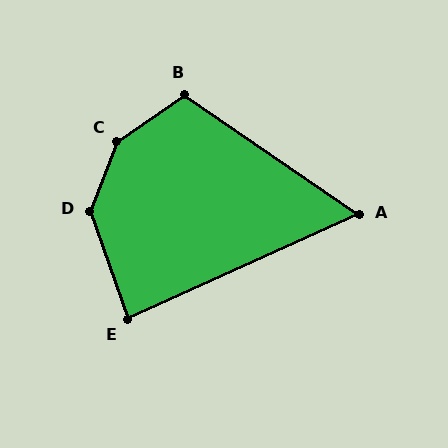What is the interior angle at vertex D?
Approximately 139 degrees (obtuse).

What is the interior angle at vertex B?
Approximately 111 degrees (obtuse).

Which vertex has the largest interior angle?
C, at approximately 146 degrees.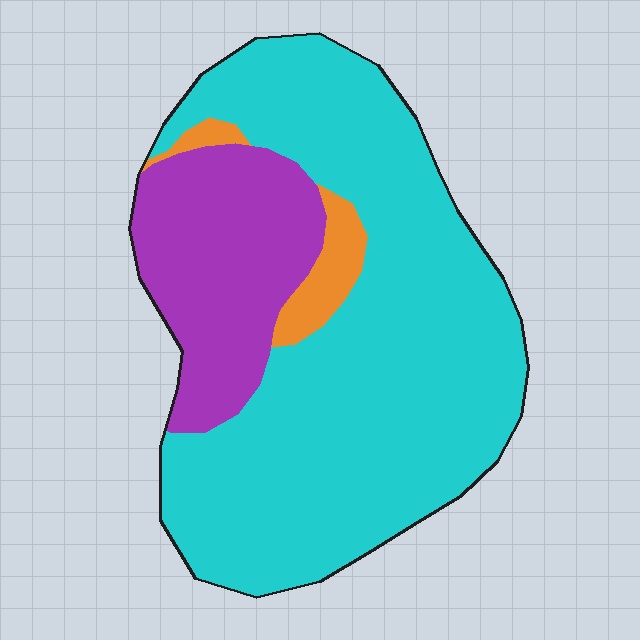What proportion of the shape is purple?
Purple takes up about one quarter (1/4) of the shape.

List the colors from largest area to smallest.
From largest to smallest: cyan, purple, orange.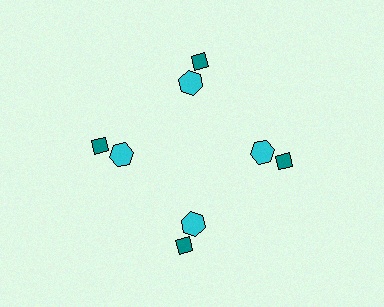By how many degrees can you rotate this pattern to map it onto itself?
The pattern maps onto itself every 90 degrees of rotation.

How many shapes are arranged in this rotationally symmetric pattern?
There are 8 shapes, arranged in 4 groups of 2.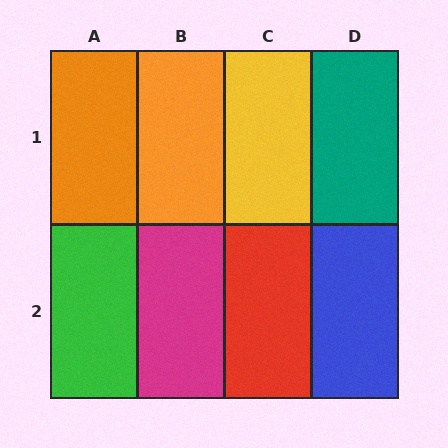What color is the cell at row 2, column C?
Red.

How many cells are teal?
1 cell is teal.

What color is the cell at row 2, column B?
Magenta.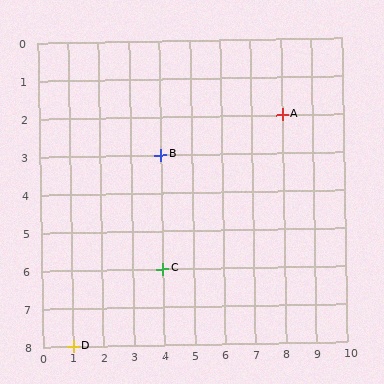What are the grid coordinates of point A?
Point A is at grid coordinates (8, 2).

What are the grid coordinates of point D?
Point D is at grid coordinates (1, 8).